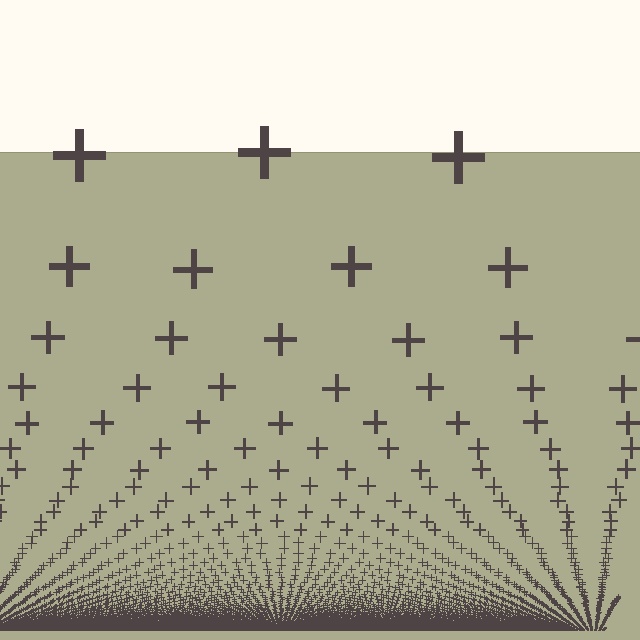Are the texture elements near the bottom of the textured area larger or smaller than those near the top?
Smaller. The gradient is inverted — elements near the bottom are smaller and denser.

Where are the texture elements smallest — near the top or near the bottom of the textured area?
Near the bottom.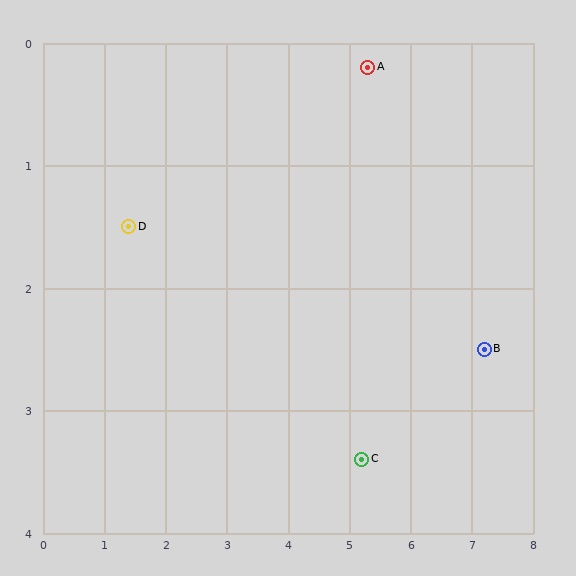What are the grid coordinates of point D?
Point D is at approximately (1.4, 1.5).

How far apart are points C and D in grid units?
Points C and D are about 4.2 grid units apart.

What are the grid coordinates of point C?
Point C is at approximately (5.2, 3.4).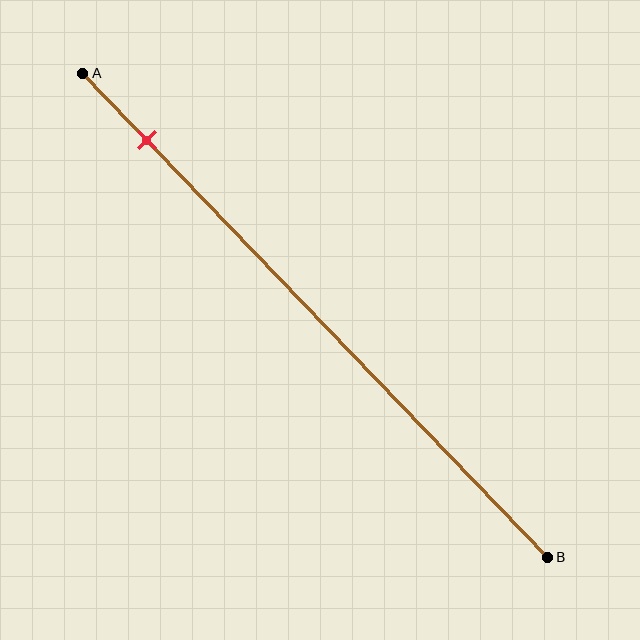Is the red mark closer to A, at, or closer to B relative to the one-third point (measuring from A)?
The red mark is closer to point A than the one-third point of segment AB.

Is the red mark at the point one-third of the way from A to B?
No, the mark is at about 15% from A, not at the 33% one-third point.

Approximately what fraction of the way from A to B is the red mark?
The red mark is approximately 15% of the way from A to B.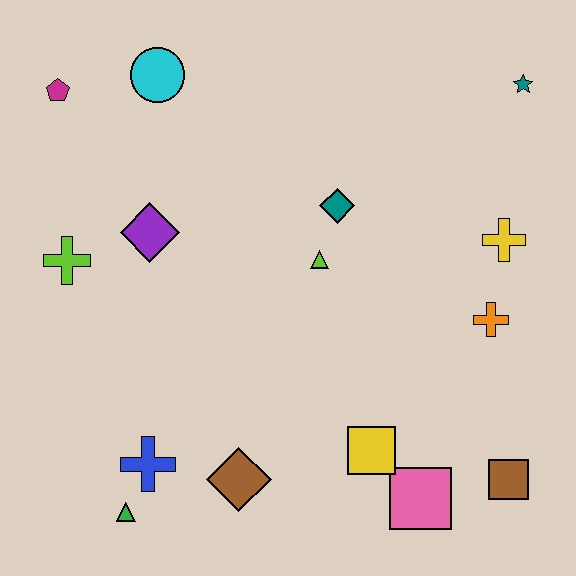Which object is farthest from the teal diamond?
The green triangle is farthest from the teal diamond.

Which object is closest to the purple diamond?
The lime cross is closest to the purple diamond.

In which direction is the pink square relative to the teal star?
The pink square is below the teal star.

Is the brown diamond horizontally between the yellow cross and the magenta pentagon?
Yes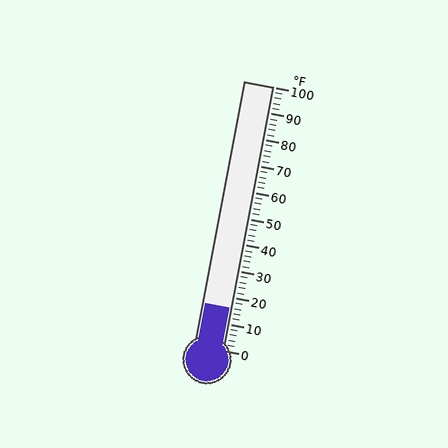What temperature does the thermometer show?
The thermometer shows approximately 16°F.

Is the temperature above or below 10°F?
The temperature is above 10°F.